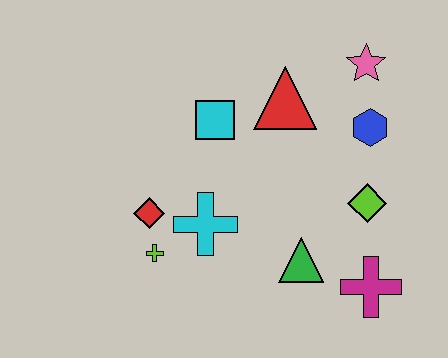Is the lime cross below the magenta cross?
No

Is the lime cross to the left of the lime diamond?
Yes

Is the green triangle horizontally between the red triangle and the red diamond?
No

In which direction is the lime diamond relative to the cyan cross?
The lime diamond is to the right of the cyan cross.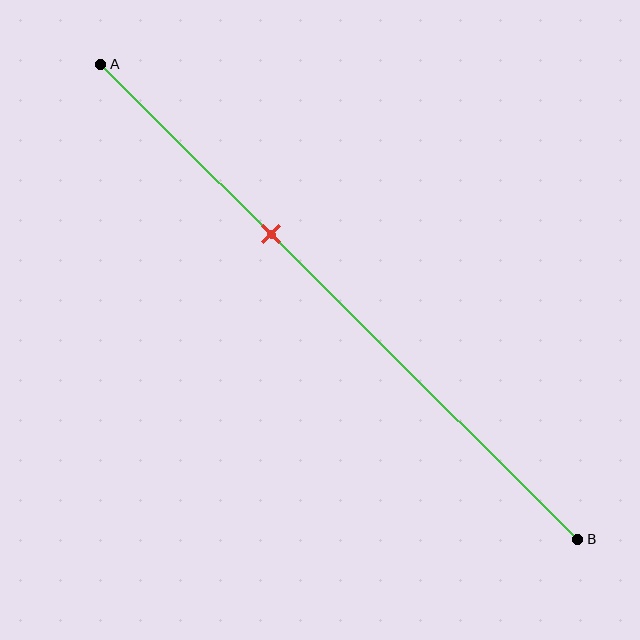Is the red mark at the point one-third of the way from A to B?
Yes, the mark is approximately at the one-third point.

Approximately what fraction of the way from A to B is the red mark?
The red mark is approximately 35% of the way from A to B.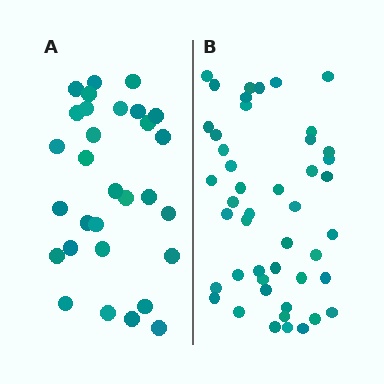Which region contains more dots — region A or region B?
Region B (the right region) has more dots.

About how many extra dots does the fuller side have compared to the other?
Region B has approximately 15 more dots than region A.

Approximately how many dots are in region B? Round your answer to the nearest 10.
About 50 dots. (The exact count is 46, which rounds to 50.)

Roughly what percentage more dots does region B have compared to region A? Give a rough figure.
About 55% more.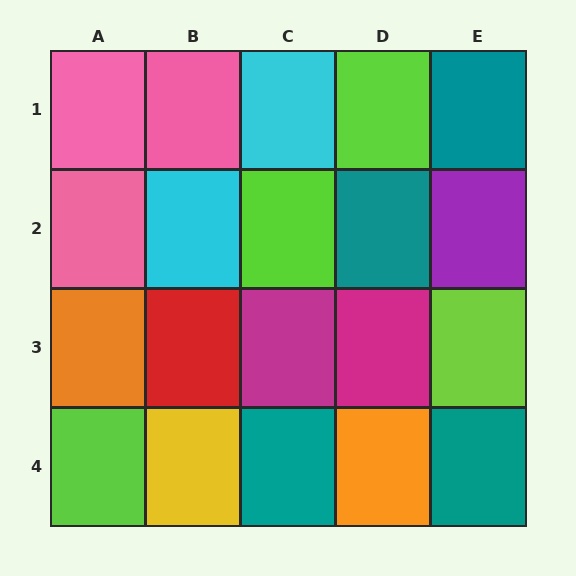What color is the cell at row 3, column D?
Magenta.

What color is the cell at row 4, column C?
Teal.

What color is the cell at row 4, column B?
Yellow.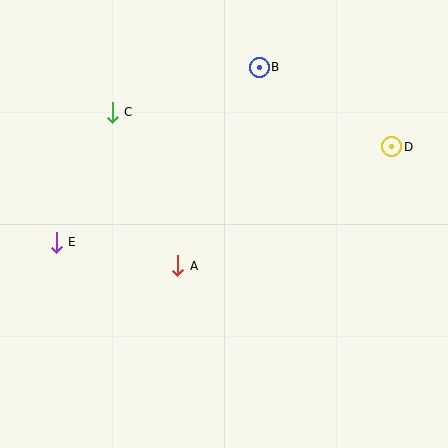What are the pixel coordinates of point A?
Point A is at (178, 266).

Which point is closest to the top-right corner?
Point D is closest to the top-right corner.